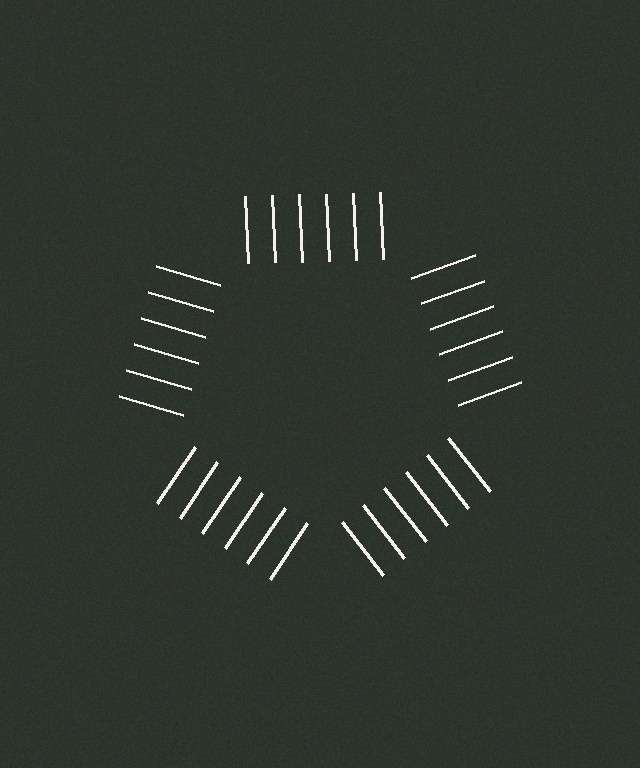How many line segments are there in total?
30 — 6 along each of the 5 edges.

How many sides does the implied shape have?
5 sides — the line-ends trace a pentagon.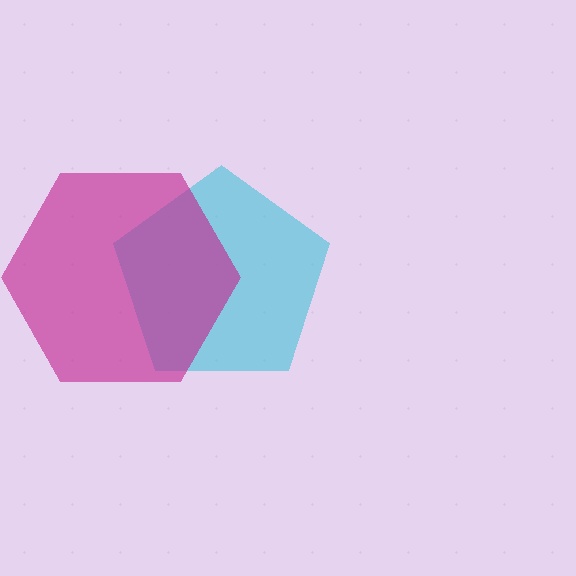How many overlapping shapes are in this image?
There are 2 overlapping shapes in the image.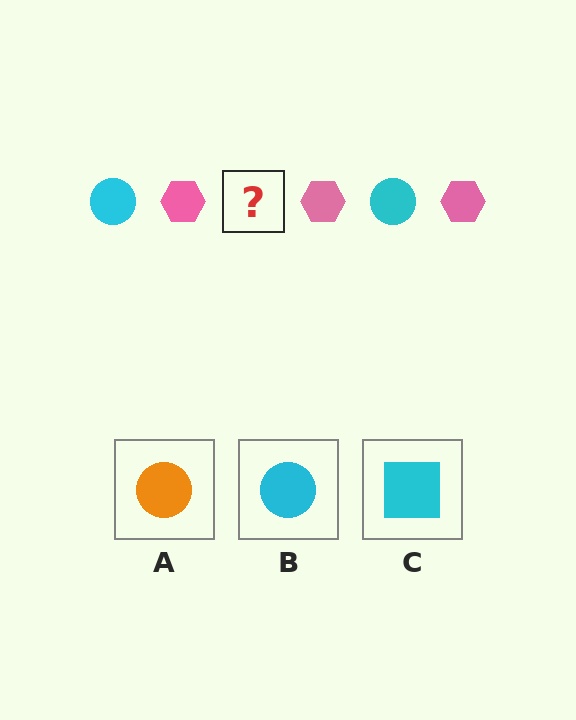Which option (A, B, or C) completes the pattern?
B.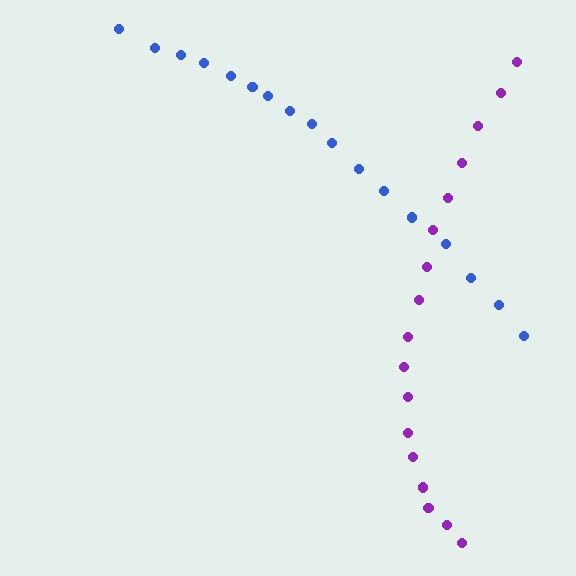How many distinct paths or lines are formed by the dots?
There are 2 distinct paths.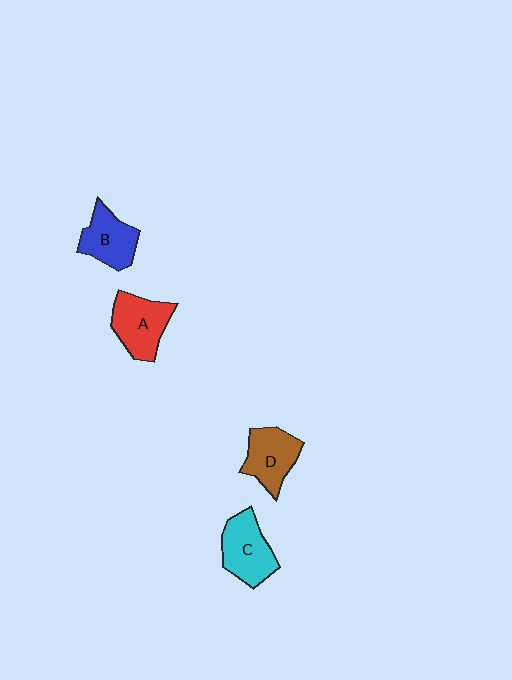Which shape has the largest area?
Shape A (red).